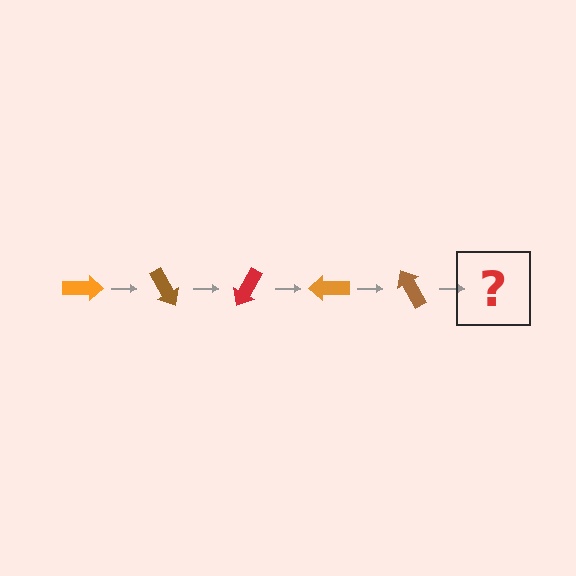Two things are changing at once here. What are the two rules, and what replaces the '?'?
The two rules are that it rotates 60 degrees each step and the color cycles through orange, brown, and red. The '?' should be a red arrow, rotated 300 degrees from the start.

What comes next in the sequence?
The next element should be a red arrow, rotated 300 degrees from the start.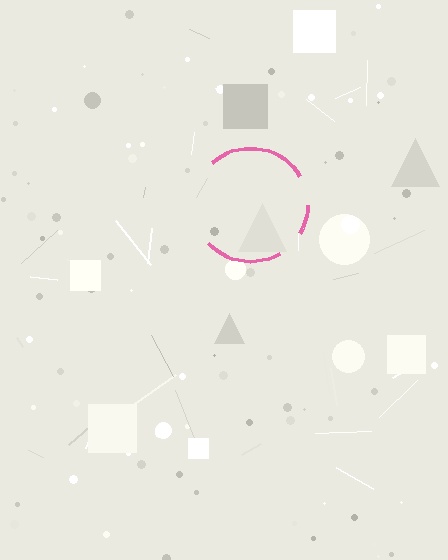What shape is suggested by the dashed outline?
The dashed outline suggests a circle.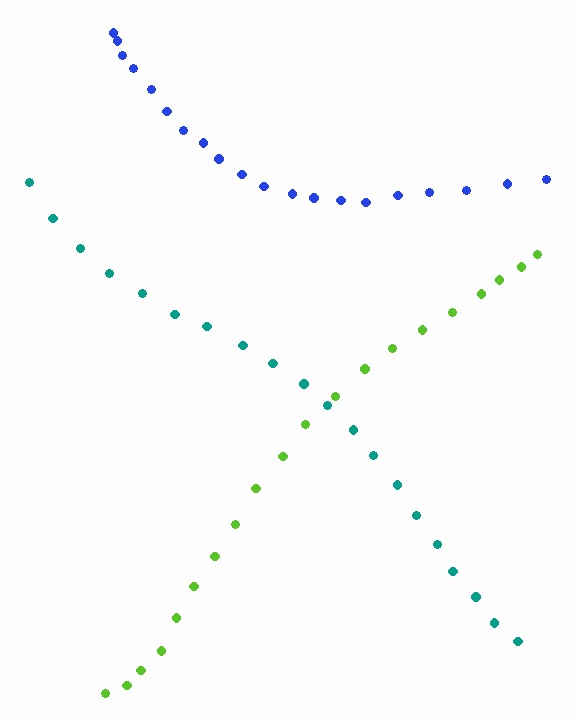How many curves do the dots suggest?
There are 3 distinct paths.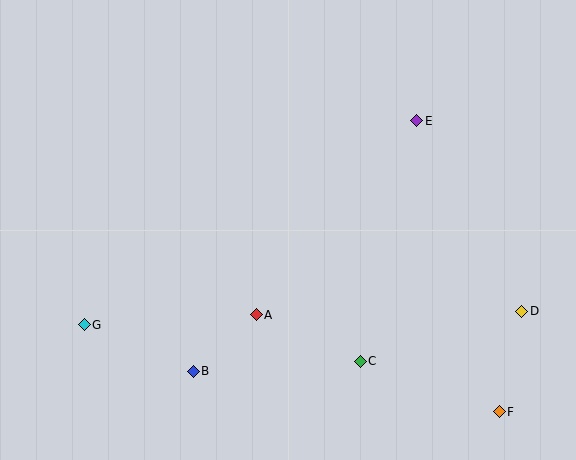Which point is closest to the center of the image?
Point A at (256, 315) is closest to the center.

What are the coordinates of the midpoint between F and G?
The midpoint between F and G is at (292, 368).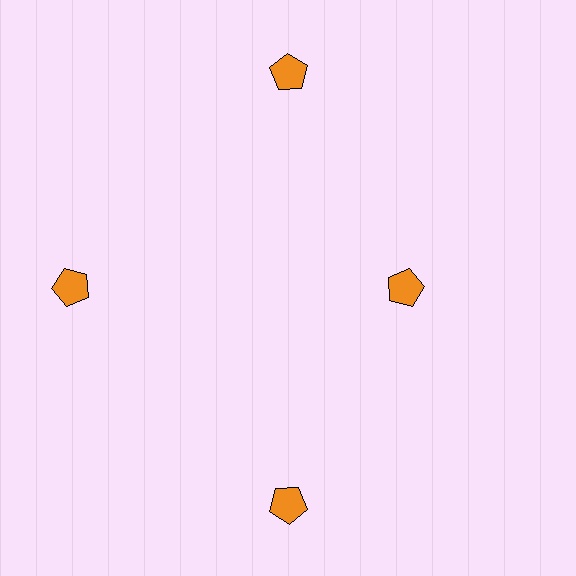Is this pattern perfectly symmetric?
No. The 4 orange pentagons are arranged in a ring, but one element near the 3 o'clock position is pulled inward toward the center, breaking the 4-fold rotational symmetry.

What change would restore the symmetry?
The symmetry would be restored by moving it outward, back onto the ring so that all 4 pentagons sit at equal angles and equal distance from the center.